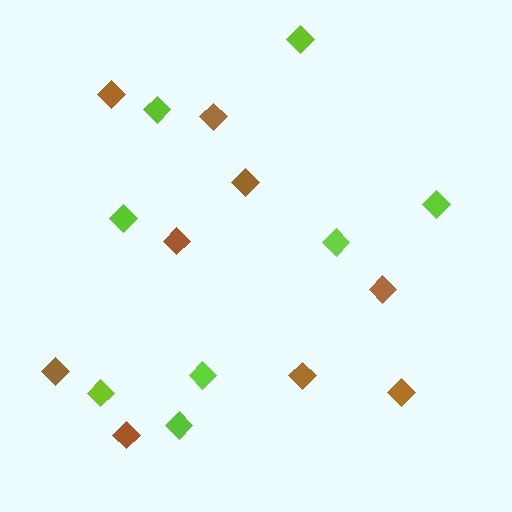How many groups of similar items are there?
There are 2 groups: one group of brown diamonds (9) and one group of lime diamonds (8).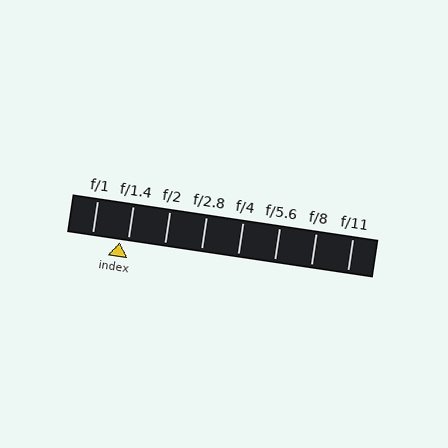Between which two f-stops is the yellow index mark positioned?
The index mark is between f/1 and f/1.4.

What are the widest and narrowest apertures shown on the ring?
The widest aperture shown is f/1 and the narrowest is f/11.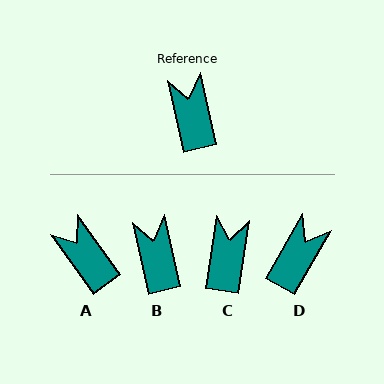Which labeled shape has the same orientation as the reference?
B.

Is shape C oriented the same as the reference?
No, it is off by about 22 degrees.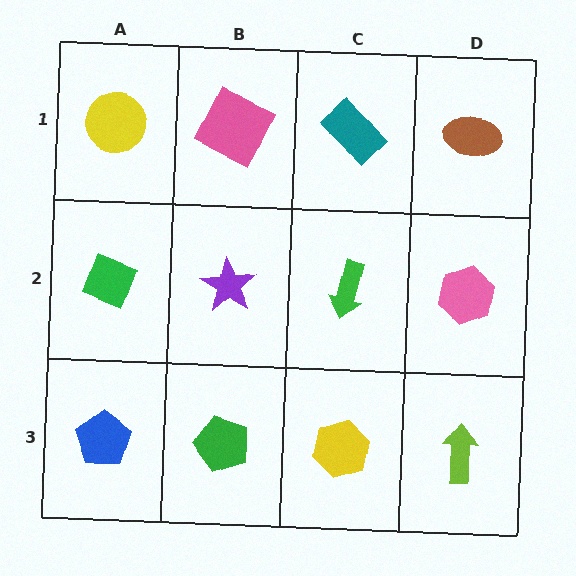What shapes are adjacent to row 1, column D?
A pink hexagon (row 2, column D), a teal rectangle (row 1, column C).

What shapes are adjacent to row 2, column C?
A teal rectangle (row 1, column C), a yellow hexagon (row 3, column C), a purple star (row 2, column B), a pink hexagon (row 2, column D).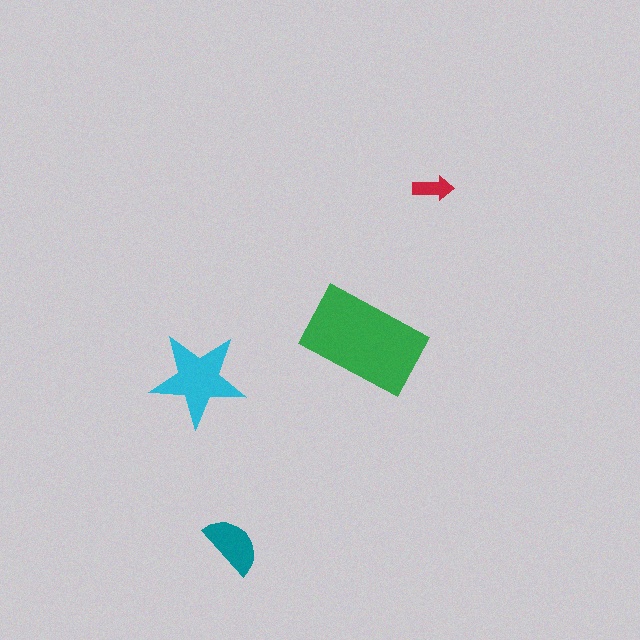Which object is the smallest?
The red arrow.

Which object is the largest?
The green rectangle.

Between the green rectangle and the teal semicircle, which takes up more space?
The green rectangle.